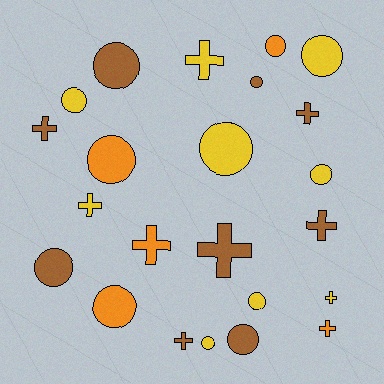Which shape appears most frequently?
Circle, with 13 objects.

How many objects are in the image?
There are 23 objects.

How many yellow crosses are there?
There are 3 yellow crosses.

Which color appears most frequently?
Yellow, with 9 objects.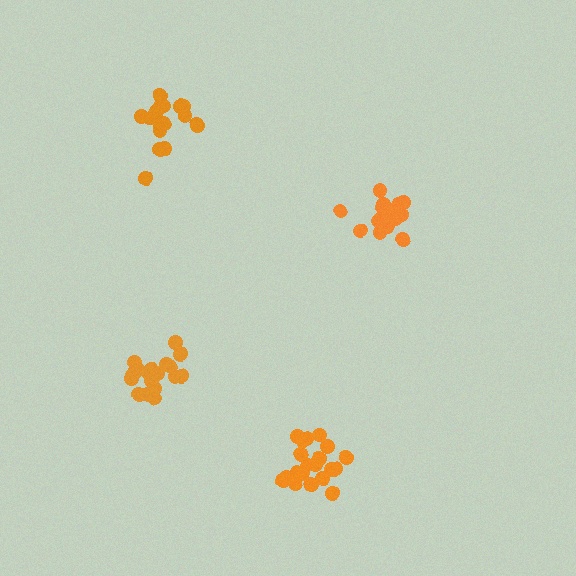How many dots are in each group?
Group 1: 18 dots, Group 2: 15 dots, Group 3: 20 dots, Group 4: 19 dots (72 total).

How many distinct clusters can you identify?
There are 4 distinct clusters.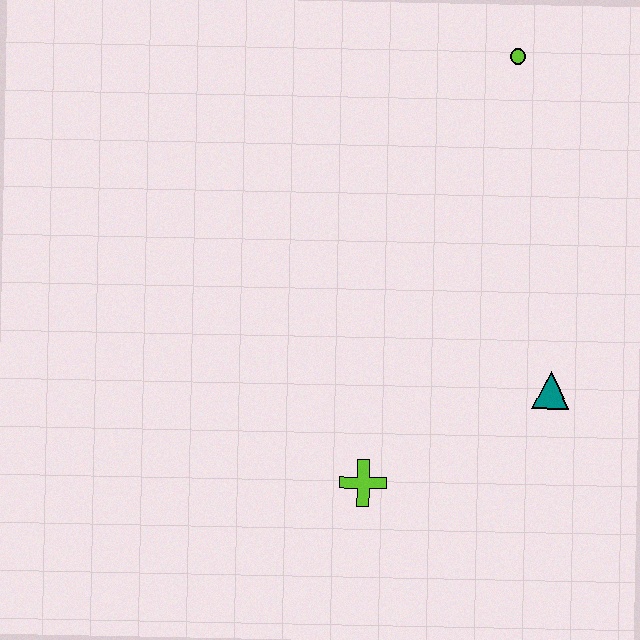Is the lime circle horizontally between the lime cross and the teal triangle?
Yes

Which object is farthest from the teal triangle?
The lime circle is farthest from the teal triangle.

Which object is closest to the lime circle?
The teal triangle is closest to the lime circle.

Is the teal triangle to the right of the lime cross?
Yes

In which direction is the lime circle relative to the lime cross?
The lime circle is above the lime cross.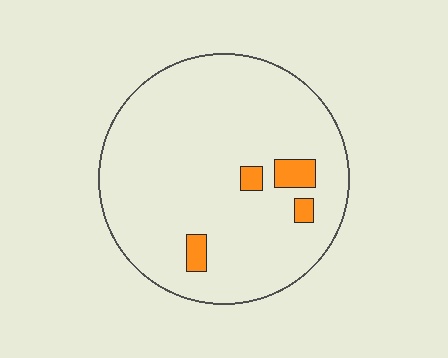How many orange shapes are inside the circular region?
4.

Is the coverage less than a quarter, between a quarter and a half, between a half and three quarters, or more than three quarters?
Less than a quarter.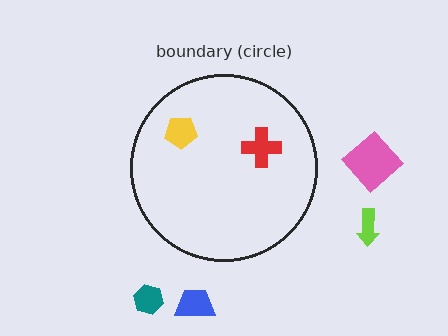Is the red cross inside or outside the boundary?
Inside.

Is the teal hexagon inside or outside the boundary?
Outside.